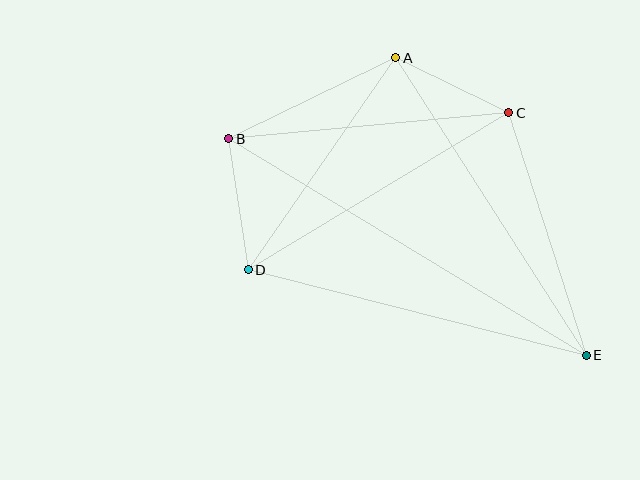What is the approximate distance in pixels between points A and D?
The distance between A and D is approximately 259 pixels.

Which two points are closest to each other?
Points A and C are closest to each other.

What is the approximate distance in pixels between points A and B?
The distance between A and B is approximately 186 pixels.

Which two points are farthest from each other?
Points B and E are farthest from each other.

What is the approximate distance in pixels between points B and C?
The distance between B and C is approximately 281 pixels.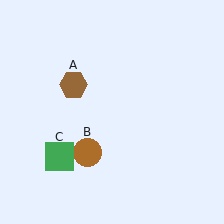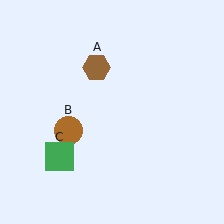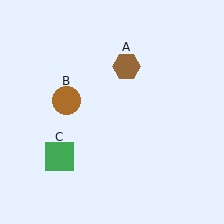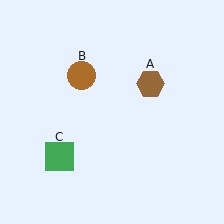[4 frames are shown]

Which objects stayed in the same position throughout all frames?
Green square (object C) remained stationary.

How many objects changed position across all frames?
2 objects changed position: brown hexagon (object A), brown circle (object B).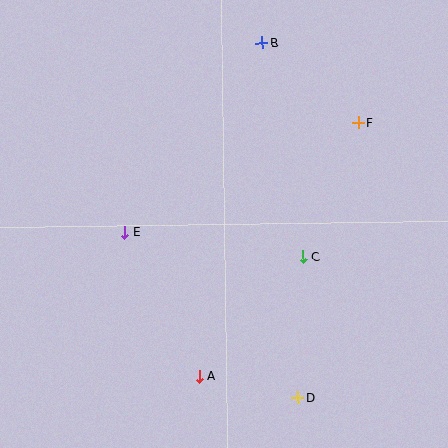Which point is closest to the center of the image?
Point C at (303, 256) is closest to the center.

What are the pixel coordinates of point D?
Point D is at (298, 398).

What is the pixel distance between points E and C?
The distance between E and C is 180 pixels.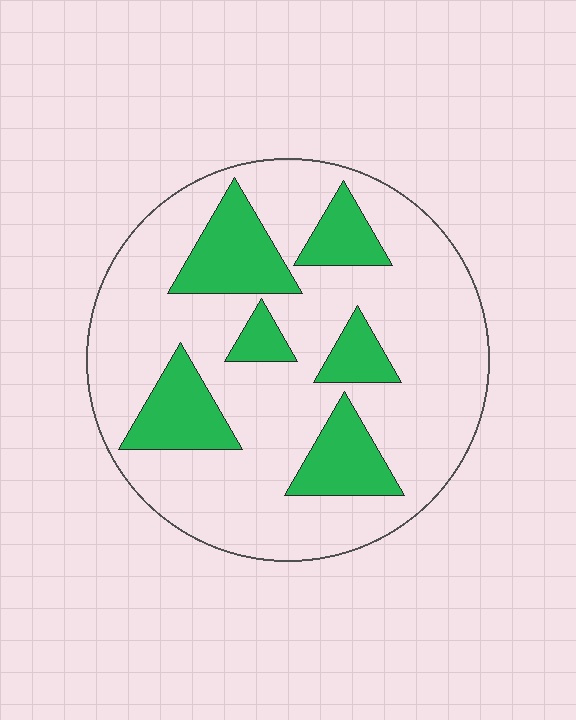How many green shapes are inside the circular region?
6.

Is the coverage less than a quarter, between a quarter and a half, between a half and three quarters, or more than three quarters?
Less than a quarter.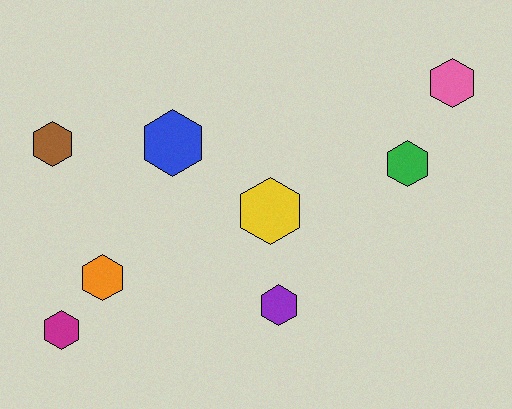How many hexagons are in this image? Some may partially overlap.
There are 8 hexagons.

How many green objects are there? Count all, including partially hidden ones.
There is 1 green object.